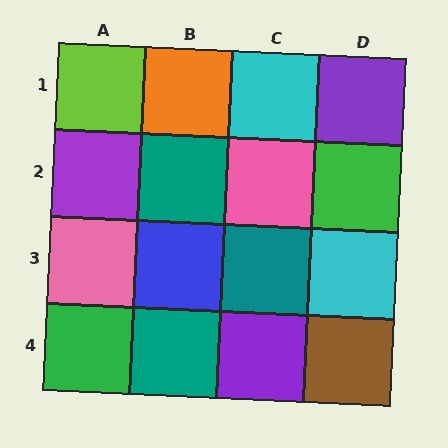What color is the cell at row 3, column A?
Pink.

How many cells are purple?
3 cells are purple.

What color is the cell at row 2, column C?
Pink.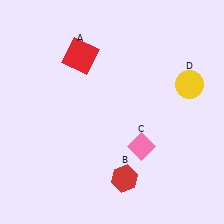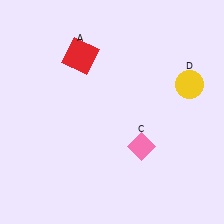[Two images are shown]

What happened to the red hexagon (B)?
The red hexagon (B) was removed in Image 2. It was in the bottom-right area of Image 1.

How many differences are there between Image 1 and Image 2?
There is 1 difference between the two images.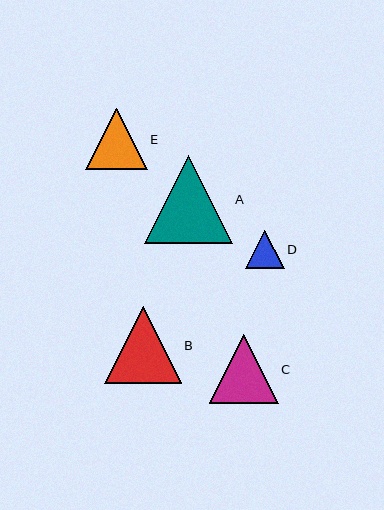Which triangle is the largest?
Triangle A is the largest with a size of approximately 88 pixels.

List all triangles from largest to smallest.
From largest to smallest: A, B, C, E, D.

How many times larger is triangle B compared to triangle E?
Triangle B is approximately 1.2 times the size of triangle E.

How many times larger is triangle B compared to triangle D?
Triangle B is approximately 2.0 times the size of triangle D.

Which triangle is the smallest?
Triangle D is the smallest with a size of approximately 38 pixels.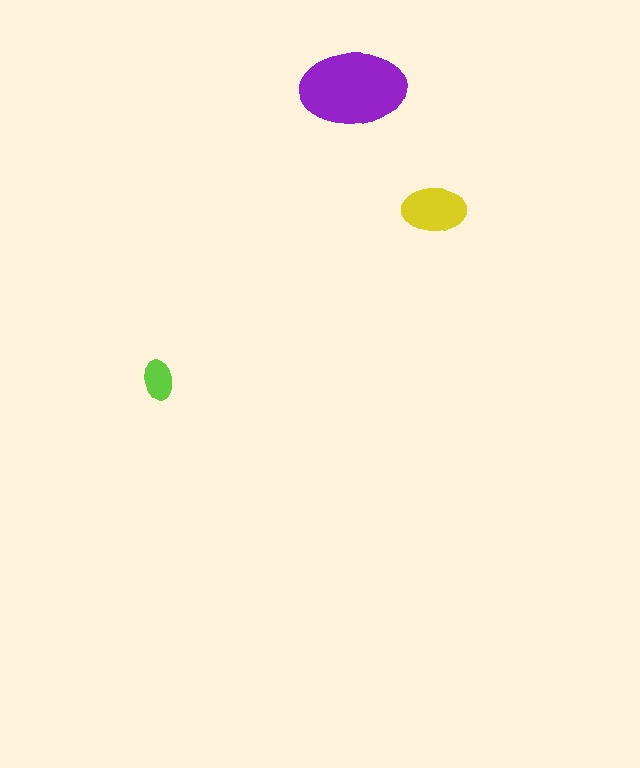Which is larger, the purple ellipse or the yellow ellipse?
The purple one.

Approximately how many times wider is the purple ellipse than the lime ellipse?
About 2.5 times wider.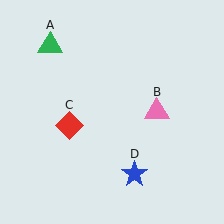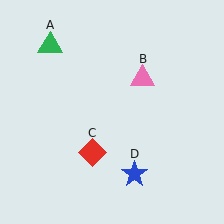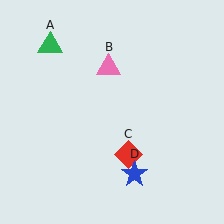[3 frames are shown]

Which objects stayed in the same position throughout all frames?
Green triangle (object A) and blue star (object D) remained stationary.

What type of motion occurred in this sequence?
The pink triangle (object B), red diamond (object C) rotated counterclockwise around the center of the scene.